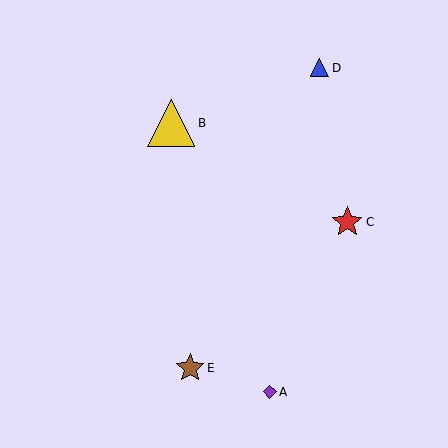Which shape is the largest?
The yellow triangle (labeled B) is the largest.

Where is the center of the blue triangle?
The center of the blue triangle is at (320, 68).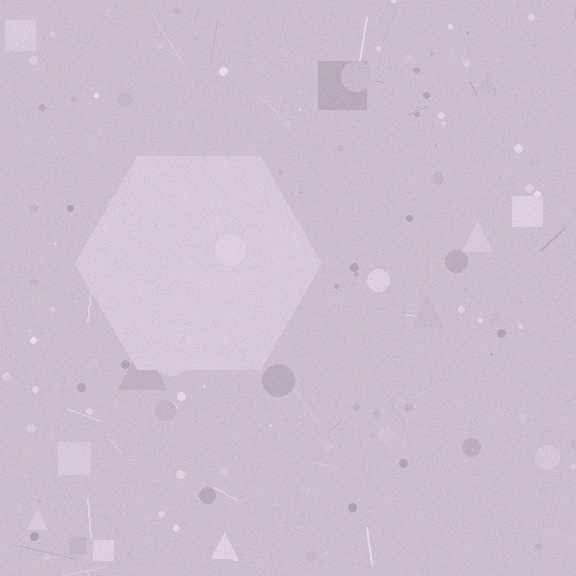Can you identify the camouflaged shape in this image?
The camouflaged shape is a hexagon.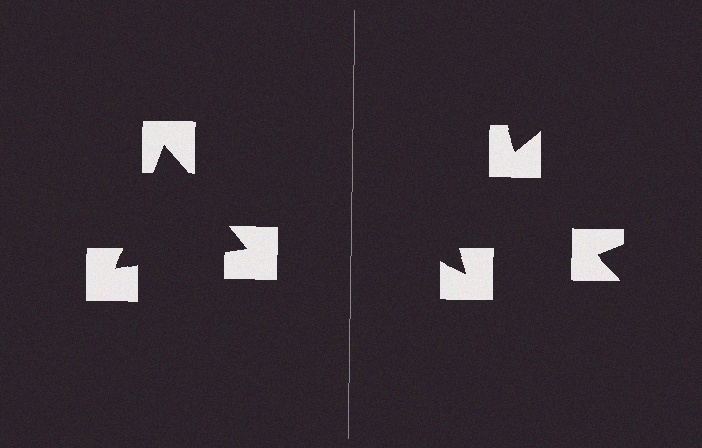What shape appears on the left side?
An illusory triangle.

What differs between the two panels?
The notched squares are positioned identically on both sides; only the wedge orientations differ. On the left they align to a triangle; on the right they are misaligned.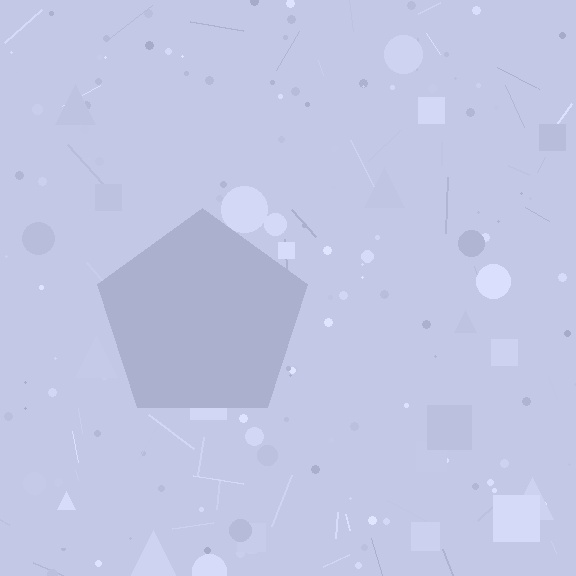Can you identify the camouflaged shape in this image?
The camouflaged shape is a pentagon.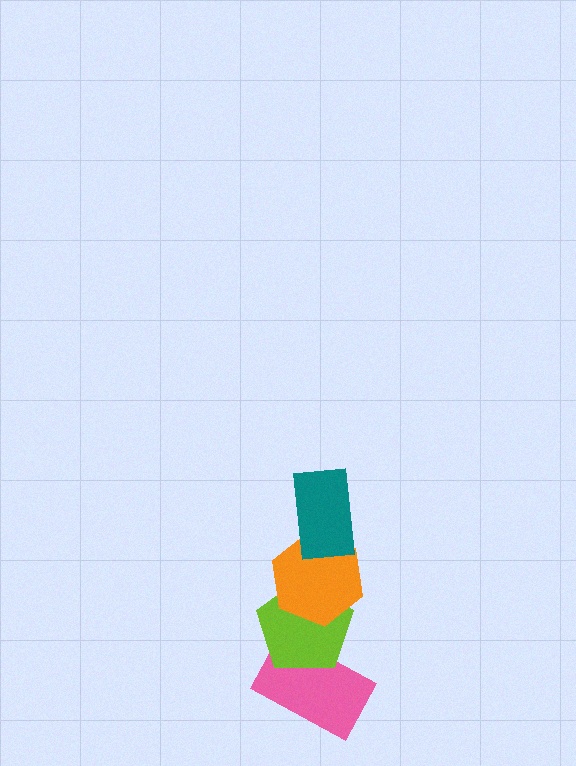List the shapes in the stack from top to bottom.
From top to bottom: the teal rectangle, the orange hexagon, the lime pentagon, the pink rectangle.